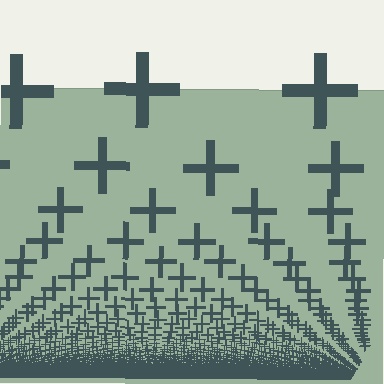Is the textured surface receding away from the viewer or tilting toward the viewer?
The surface appears to tilt toward the viewer. Texture elements get larger and sparser toward the top.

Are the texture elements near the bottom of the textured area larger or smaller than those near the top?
Smaller. The gradient is inverted — elements near the bottom are smaller and denser.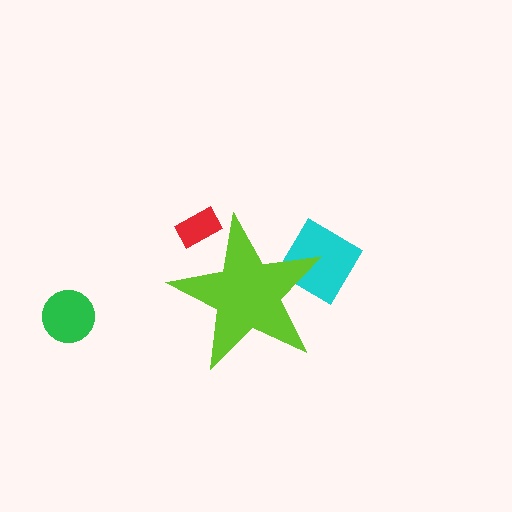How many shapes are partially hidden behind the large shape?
2 shapes are partially hidden.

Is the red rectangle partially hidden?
Yes, the red rectangle is partially hidden behind the lime star.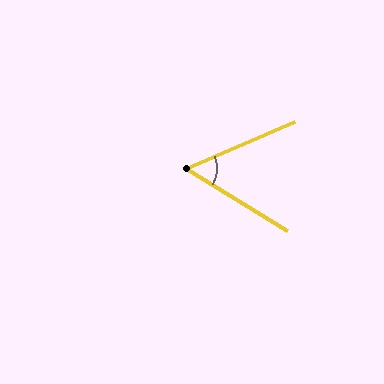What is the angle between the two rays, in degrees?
Approximately 55 degrees.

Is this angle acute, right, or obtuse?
It is acute.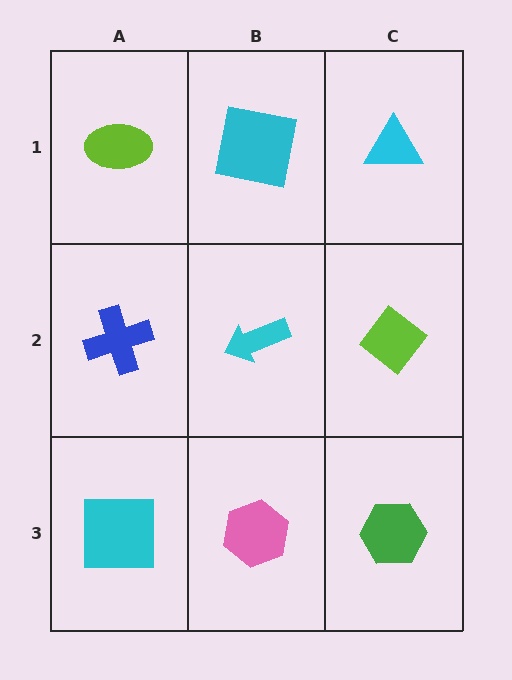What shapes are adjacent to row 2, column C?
A cyan triangle (row 1, column C), a green hexagon (row 3, column C), a cyan arrow (row 2, column B).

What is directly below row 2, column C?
A green hexagon.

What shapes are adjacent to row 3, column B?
A cyan arrow (row 2, column B), a cyan square (row 3, column A), a green hexagon (row 3, column C).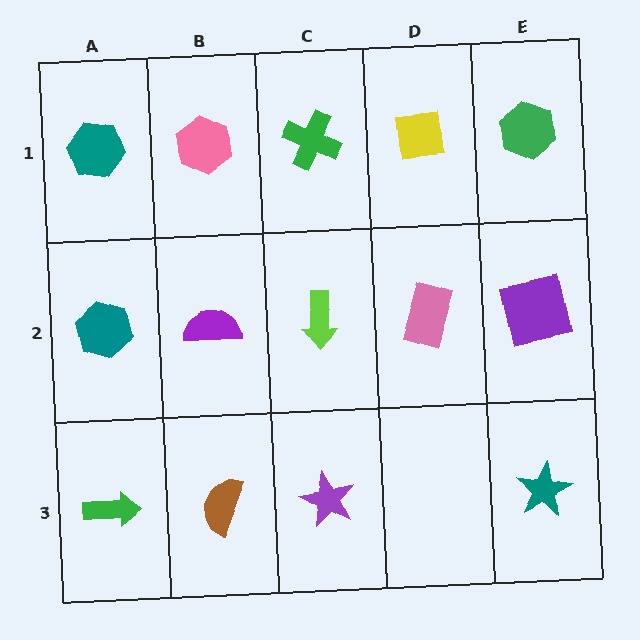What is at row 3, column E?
A teal star.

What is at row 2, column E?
A purple square.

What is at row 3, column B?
A brown semicircle.